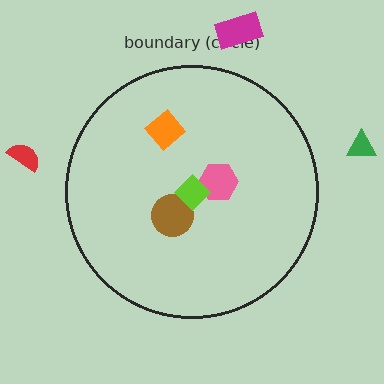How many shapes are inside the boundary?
4 inside, 3 outside.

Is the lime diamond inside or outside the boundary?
Inside.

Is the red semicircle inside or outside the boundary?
Outside.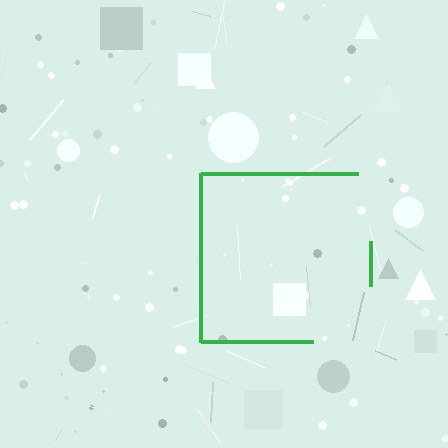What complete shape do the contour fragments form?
The contour fragments form a square.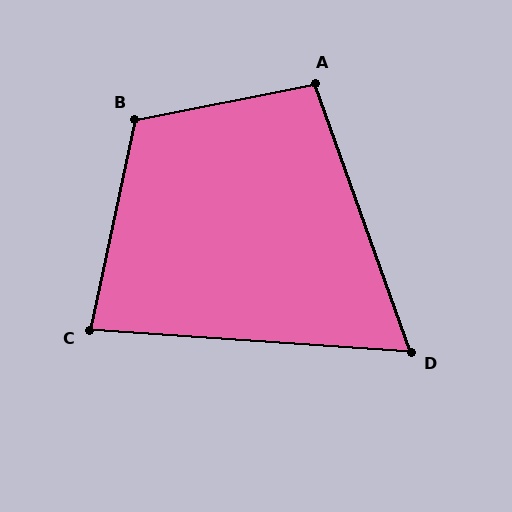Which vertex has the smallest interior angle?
D, at approximately 66 degrees.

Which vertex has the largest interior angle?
B, at approximately 114 degrees.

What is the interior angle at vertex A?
Approximately 98 degrees (obtuse).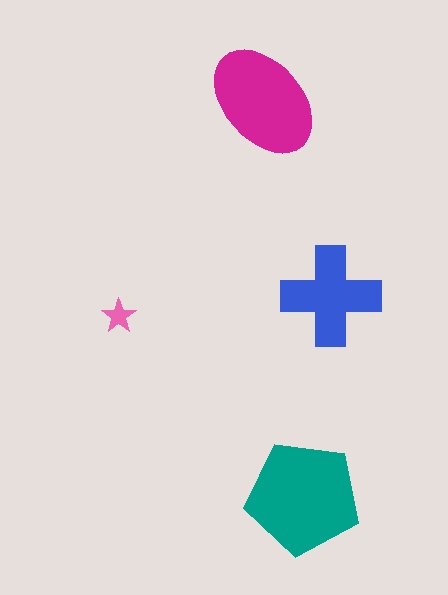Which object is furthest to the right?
The blue cross is rightmost.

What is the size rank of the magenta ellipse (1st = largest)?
2nd.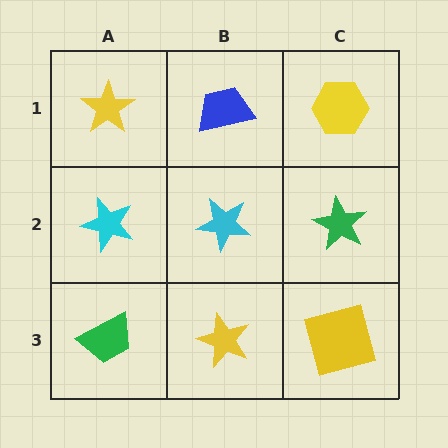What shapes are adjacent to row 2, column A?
A yellow star (row 1, column A), a green trapezoid (row 3, column A), a cyan star (row 2, column B).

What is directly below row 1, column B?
A cyan star.